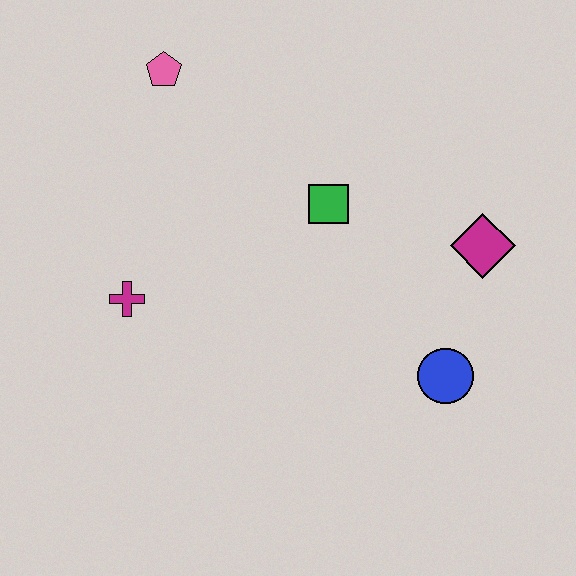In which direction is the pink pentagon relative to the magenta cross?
The pink pentagon is above the magenta cross.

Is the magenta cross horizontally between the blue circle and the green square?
No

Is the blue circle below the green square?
Yes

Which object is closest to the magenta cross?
The green square is closest to the magenta cross.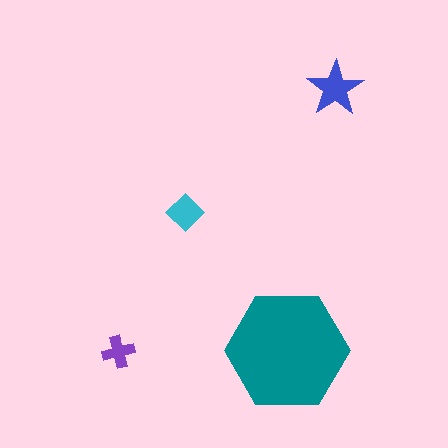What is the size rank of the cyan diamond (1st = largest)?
3rd.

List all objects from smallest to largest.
The purple cross, the cyan diamond, the blue star, the teal hexagon.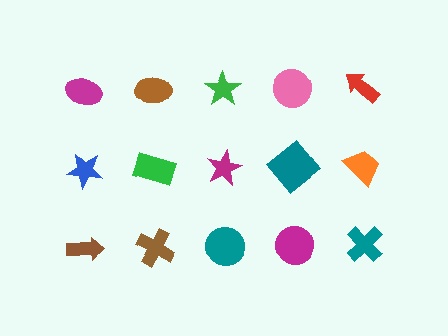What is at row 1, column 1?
A magenta ellipse.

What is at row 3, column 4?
A magenta circle.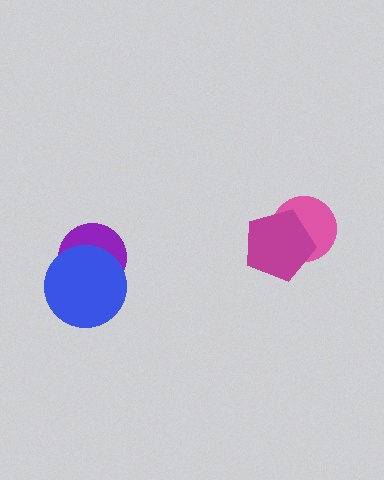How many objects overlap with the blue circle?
1 object overlaps with the blue circle.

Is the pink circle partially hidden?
Yes, it is partially covered by another shape.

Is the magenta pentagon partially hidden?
No, no other shape covers it.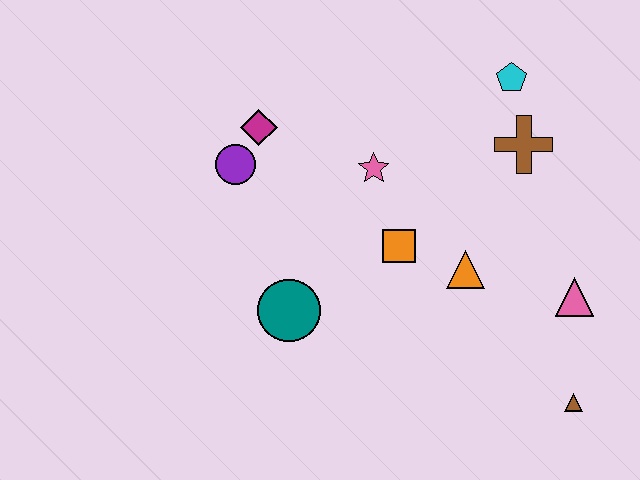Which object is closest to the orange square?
The orange triangle is closest to the orange square.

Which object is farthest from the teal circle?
The cyan pentagon is farthest from the teal circle.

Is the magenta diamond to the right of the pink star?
No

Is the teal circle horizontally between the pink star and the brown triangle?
No